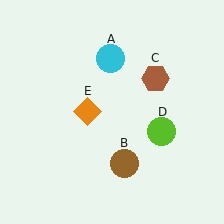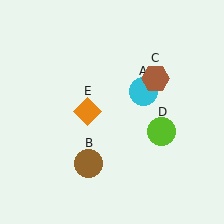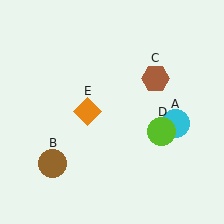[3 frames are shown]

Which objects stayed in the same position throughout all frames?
Brown hexagon (object C) and lime circle (object D) and orange diamond (object E) remained stationary.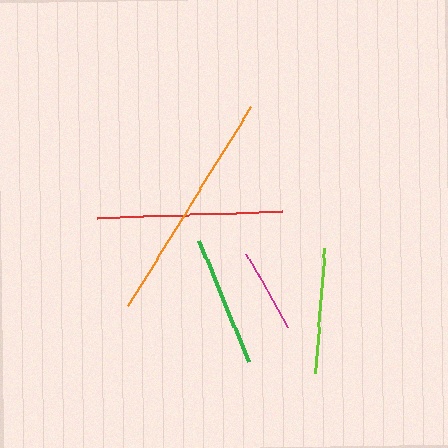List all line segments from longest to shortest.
From longest to shortest: orange, red, green, lime, magenta.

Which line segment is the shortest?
The magenta line is the shortest at approximately 84 pixels.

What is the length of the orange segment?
The orange segment is approximately 235 pixels long.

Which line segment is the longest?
The orange line is the longest at approximately 235 pixels.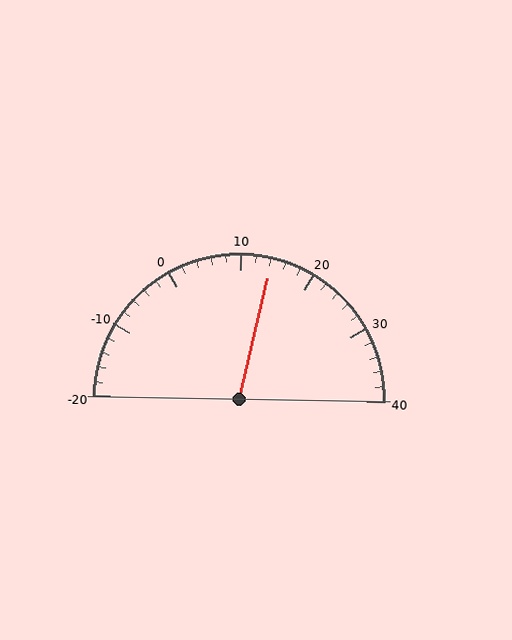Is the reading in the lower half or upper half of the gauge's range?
The reading is in the upper half of the range (-20 to 40).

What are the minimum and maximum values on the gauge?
The gauge ranges from -20 to 40.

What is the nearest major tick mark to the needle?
The nearest major tick mark is 10.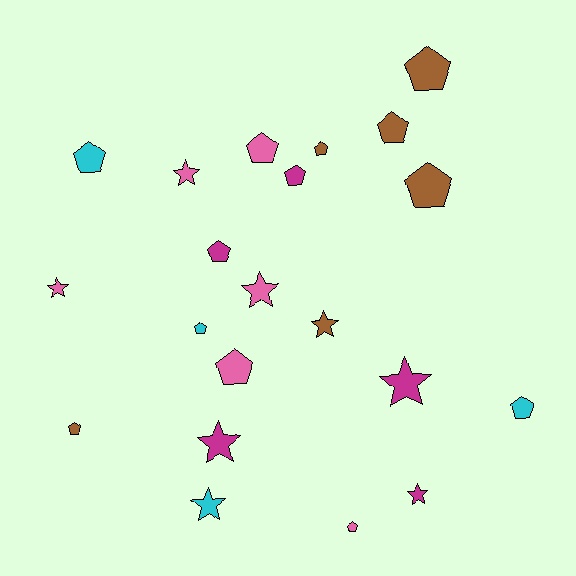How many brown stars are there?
There is 1 brown star.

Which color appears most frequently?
Pink, with 6 objects.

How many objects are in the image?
There are 21 objects.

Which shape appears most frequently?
Pentagon, with 13 objects.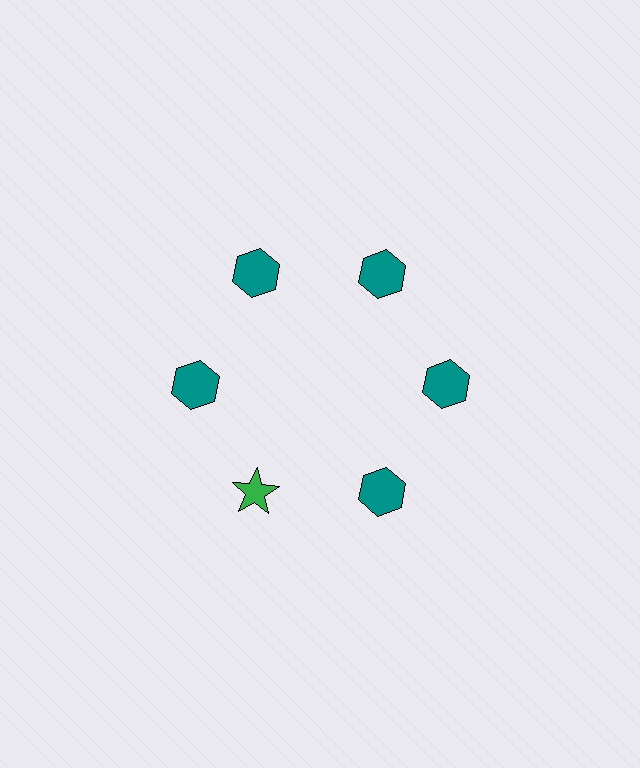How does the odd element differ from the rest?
It differs in both color (green instead of teal) and shape (star instead of hexagon).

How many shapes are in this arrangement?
There are 6 shapes arranged in a ring pattern.